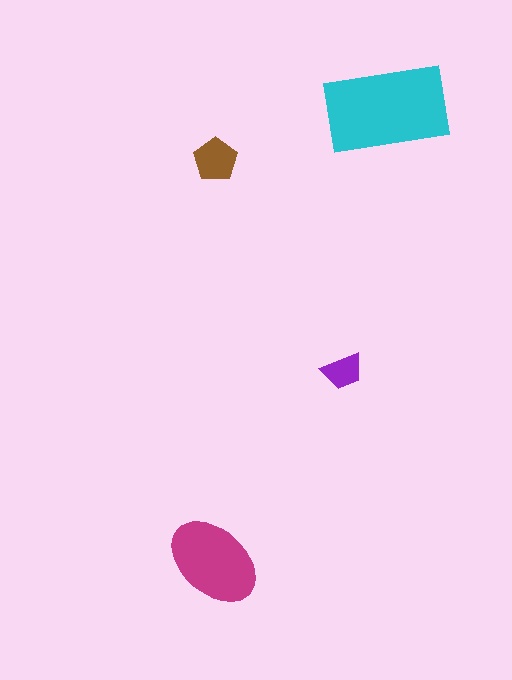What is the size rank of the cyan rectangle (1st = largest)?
1st.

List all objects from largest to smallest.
The cyan rectangle, the magenta ellipse, the brown pentagon, the purple trapezoid.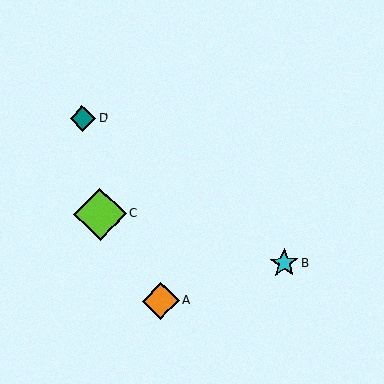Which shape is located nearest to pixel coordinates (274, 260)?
The cyan star (labeled B) at (284, 263) is nearest to that location.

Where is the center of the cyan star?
The center of the cyan star is at (284, 263).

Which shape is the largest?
The lime diamond (labeled C) is the largest.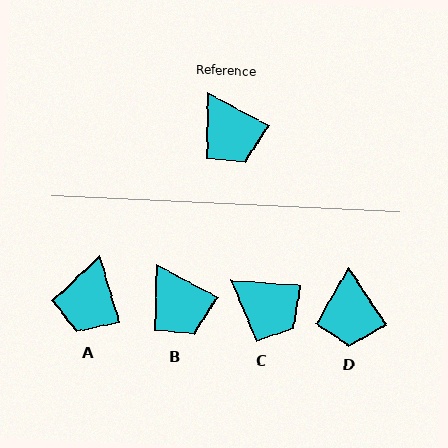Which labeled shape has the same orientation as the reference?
B.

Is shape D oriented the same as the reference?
No, it is off by about 29 degrees.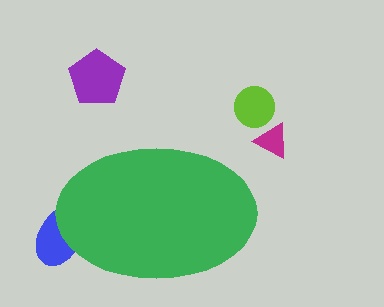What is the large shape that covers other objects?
A green ellipse.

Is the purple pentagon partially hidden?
No, the purple pentagon is fully visible.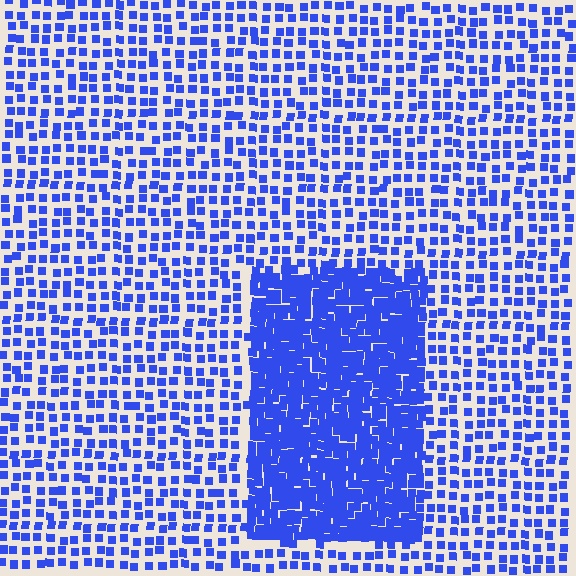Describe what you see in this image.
The image contains small blue elements arranged at two different densities. A rectangle-shaped region is visible where the elements are more densely packed than the surrounding area.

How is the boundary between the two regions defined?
The boundary is defined by a change in element density (approximately 2.6x ratio). All elements are the same color, size, and shape.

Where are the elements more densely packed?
The elements are more densely packed inside the rectangle boundary.